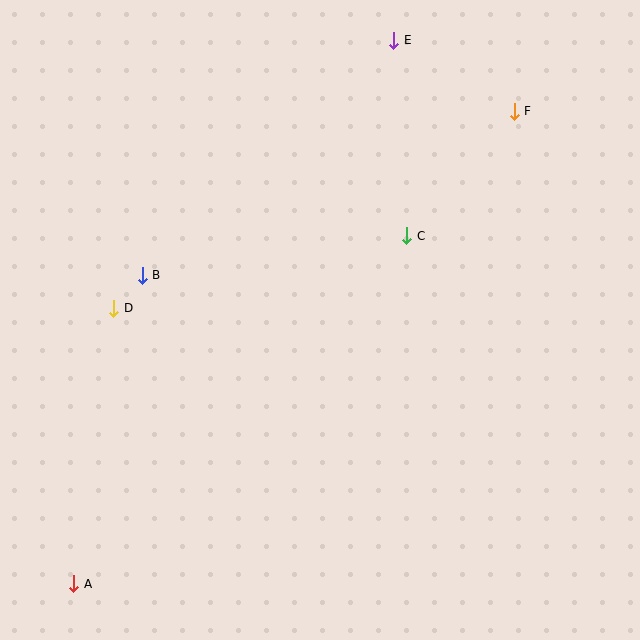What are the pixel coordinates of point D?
Point D is at (114, 308).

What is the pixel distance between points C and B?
The distance between C and B is 267 pixels.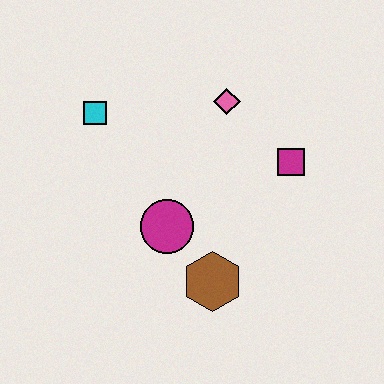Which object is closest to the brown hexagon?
The magenta circle is closest to the brown hexagon.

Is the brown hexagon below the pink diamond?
Yes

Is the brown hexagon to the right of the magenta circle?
Yes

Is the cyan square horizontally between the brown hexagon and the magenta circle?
No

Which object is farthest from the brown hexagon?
The cyan square is farthest from the brown hexagon.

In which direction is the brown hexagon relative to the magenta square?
The brown hexagon is below the magenta square.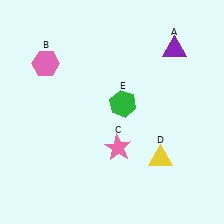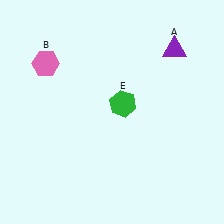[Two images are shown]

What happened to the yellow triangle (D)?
The yellow triangle (D) was removed in Image 2. It was in the bottom-right area of Image 1.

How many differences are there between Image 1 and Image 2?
There are 2 differences between the two images.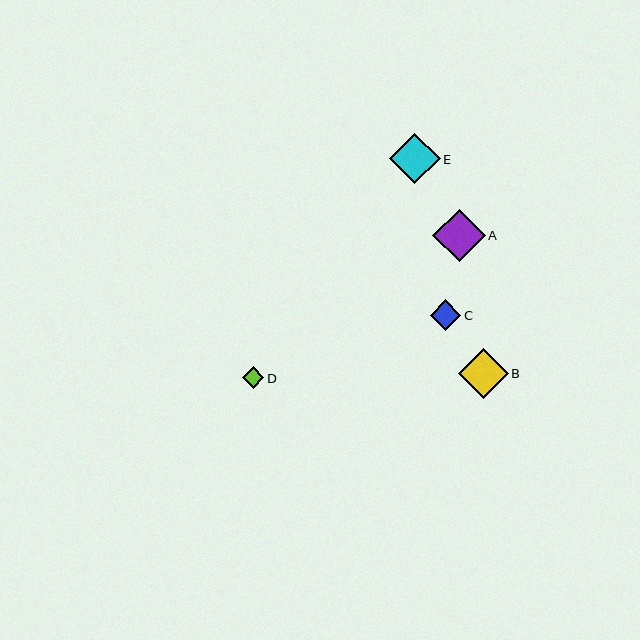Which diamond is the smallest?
Diamond D is the smallest with a size of approximately 22 pixels.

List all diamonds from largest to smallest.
From largest to smallest: A, E, B, C, D.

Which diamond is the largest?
Diamond A is the largest with a size of approximately 53 pixels.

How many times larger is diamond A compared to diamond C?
Diamond A is approximately 1.7 times the size of diamond C.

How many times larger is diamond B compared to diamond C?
Diamond B is approximately 1.6 times the size of diamond C.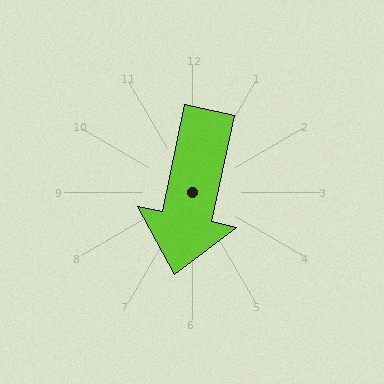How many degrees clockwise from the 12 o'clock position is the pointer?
Approximately 192 degrees.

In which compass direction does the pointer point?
South.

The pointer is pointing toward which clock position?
Roughly 6 o'clock.